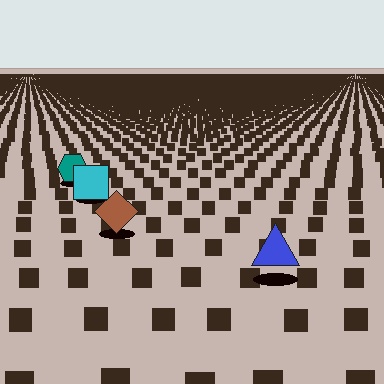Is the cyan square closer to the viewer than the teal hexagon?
Yes. The cyan square is closer — you can tell from the texture gradient: the ground texture is coarser near it.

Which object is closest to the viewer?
The blue triangle is closest. The texture marks near it are larger and more spread out.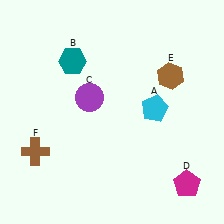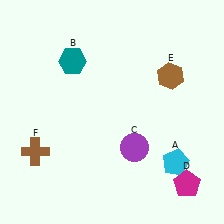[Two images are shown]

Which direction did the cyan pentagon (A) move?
The cyan pentagon (A) moved down.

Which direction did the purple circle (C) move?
The purple circle (C) moved down.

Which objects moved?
The objects that moved are: the cyan pentagon (A), the purple circle (C).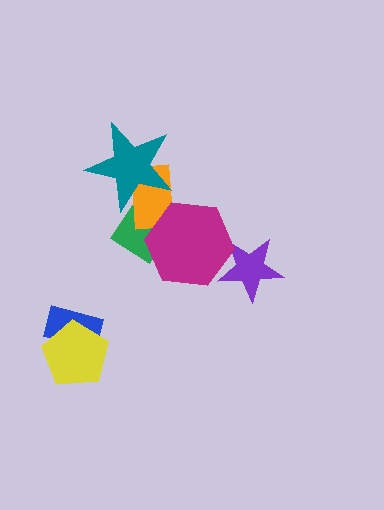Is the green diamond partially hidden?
Yes, it is partially covered by another shape.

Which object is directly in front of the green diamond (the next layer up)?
The orange rectangle is directly in front of the green diamond.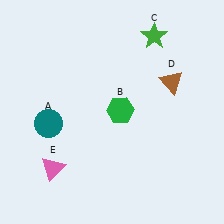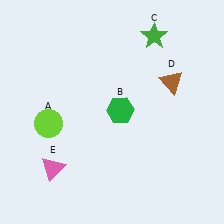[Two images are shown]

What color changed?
The circle (A) changed from teal in Image 1 to lime in Image 2.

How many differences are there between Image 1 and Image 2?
There is 1 difference between the two images.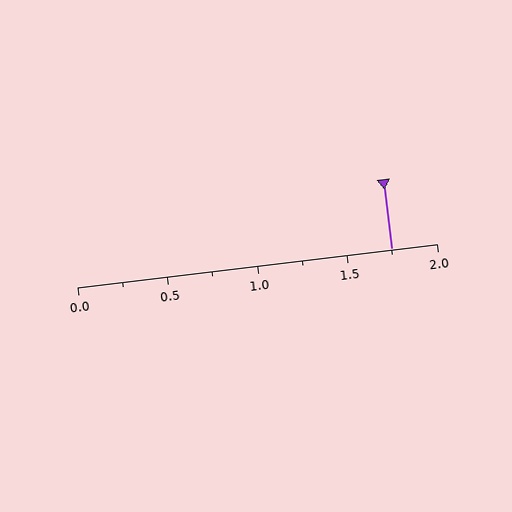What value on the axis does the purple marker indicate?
The marker indicates approximately 1.75.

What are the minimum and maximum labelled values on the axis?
The axis runs from 0.0 to 2.0.